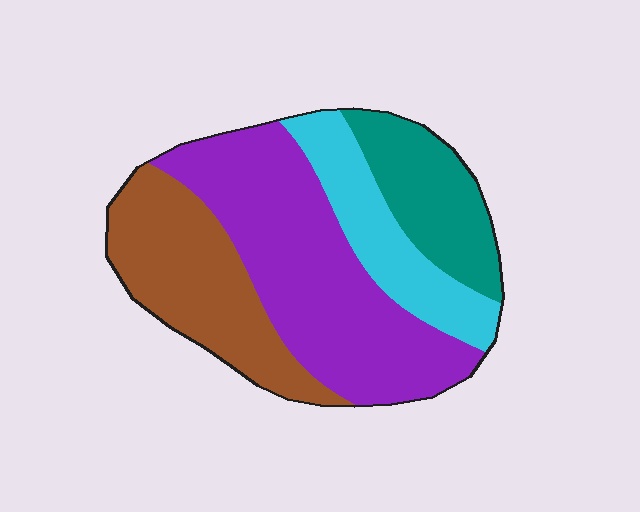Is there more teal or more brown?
Brown.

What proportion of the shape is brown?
Brown takes up about one quarter (1/4) of the shape.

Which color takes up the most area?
Purple, at roughly 40%.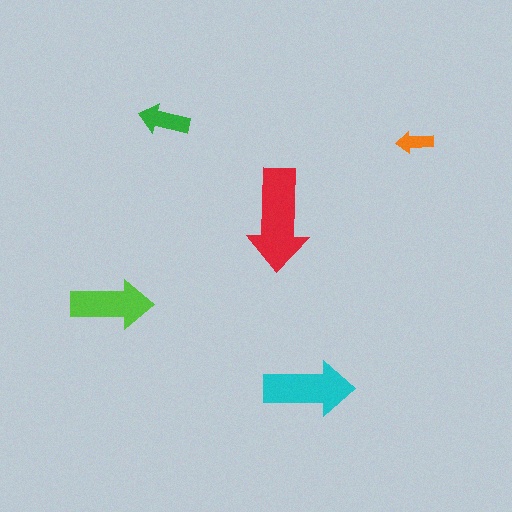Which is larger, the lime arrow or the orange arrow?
The lime one.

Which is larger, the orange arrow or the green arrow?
The green one.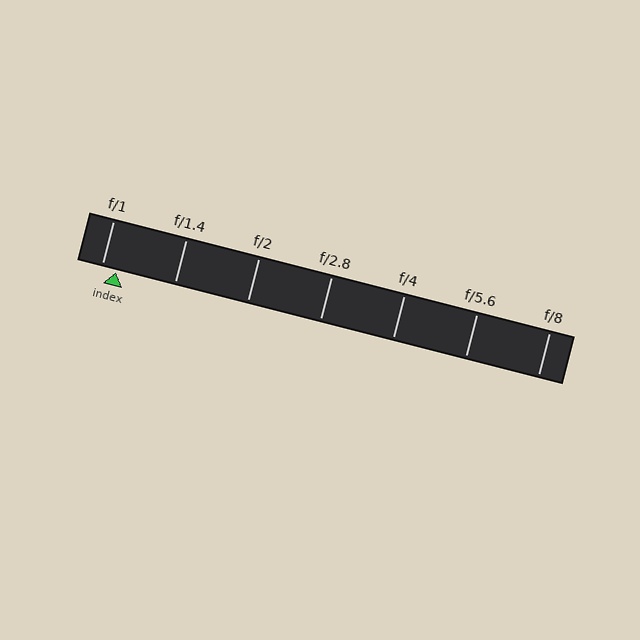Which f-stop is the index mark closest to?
The index mark is closest to f/1.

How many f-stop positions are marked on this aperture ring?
There are 7 f-stop positions marked.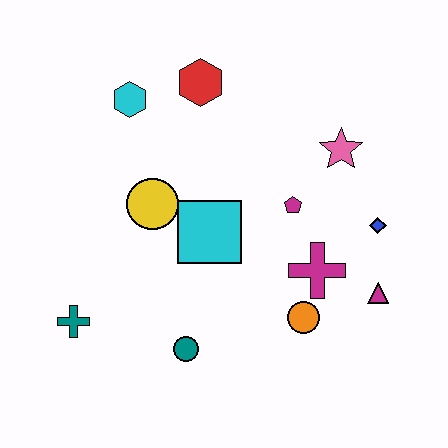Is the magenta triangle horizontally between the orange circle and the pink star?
No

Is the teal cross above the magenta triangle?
No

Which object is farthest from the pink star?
The teal cross is farthest from the pink star.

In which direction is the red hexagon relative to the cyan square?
The red hexagon is above the cyan square.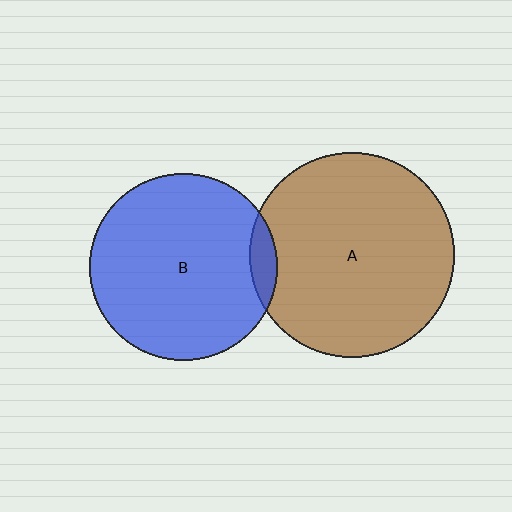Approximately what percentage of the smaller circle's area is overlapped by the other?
Approximately 5%.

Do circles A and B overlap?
Yes.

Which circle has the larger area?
Circle A (brown).